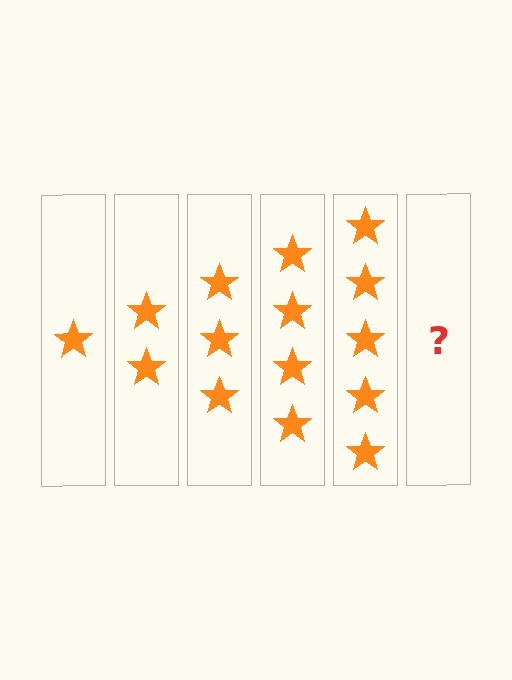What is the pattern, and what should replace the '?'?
The pattern is that each step adds one more star. The '?' should be 6 stars.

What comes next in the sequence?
The next element should be 6 stars.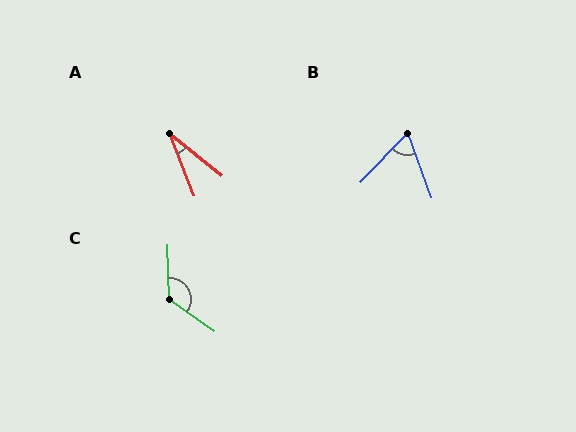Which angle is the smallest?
A, at approximately 29 degrees.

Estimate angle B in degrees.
Approximately 64 degrees.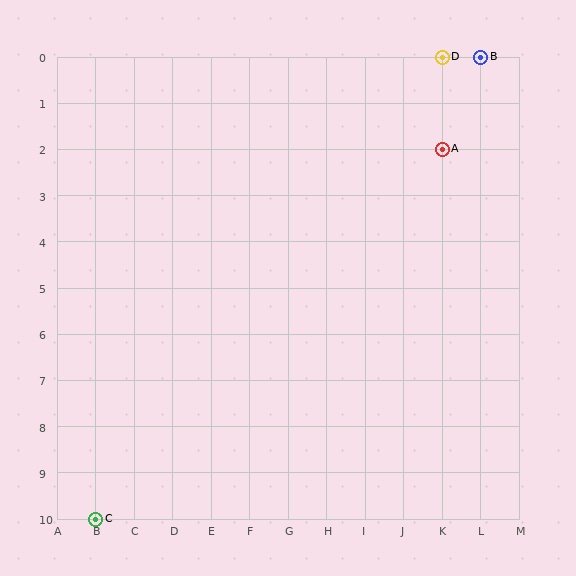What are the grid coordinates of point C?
Point C is at grid coordinates (B, 10).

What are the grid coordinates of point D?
Point D is at grid coordinates (K, 0).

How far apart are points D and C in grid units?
Points D and C are 9 columns and 10 rows apart (about 13.5 grid units diagonally).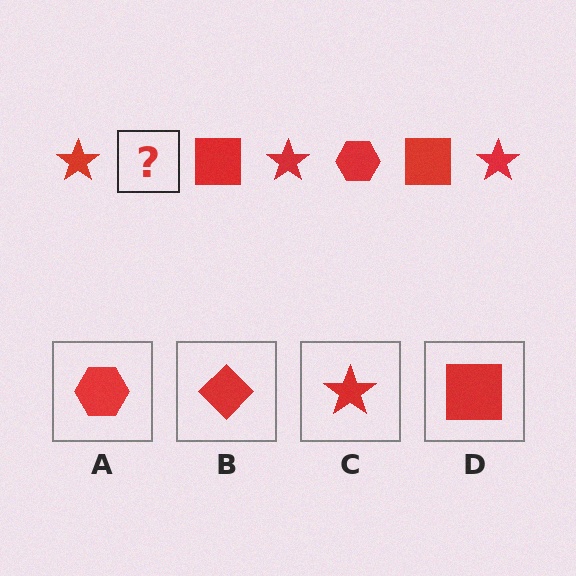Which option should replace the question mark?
Option A.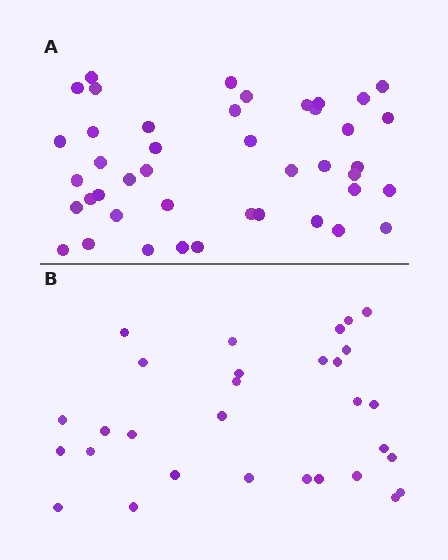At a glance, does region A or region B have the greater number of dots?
Region A (the top region) has more dots.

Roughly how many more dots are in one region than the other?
Region A has approximately 15 more dots than region B.